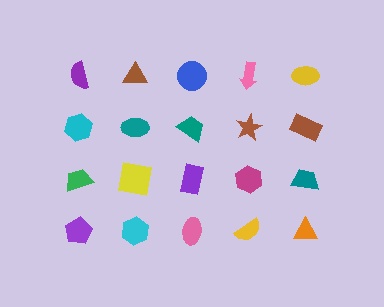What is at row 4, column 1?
A purple pentagon.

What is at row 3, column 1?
A green trapezoid.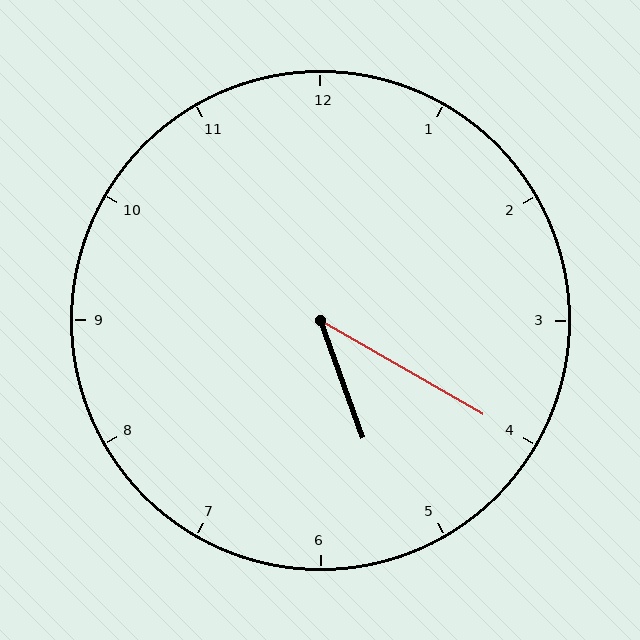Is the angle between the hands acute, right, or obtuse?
It is acute.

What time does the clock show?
5:20.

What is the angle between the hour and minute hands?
Approximately 40 degrees.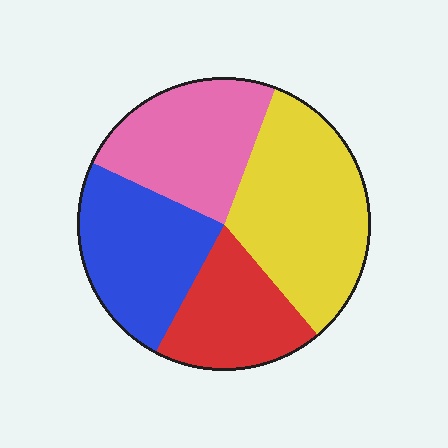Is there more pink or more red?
Pink.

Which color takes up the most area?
Yellow, at roughly 35%.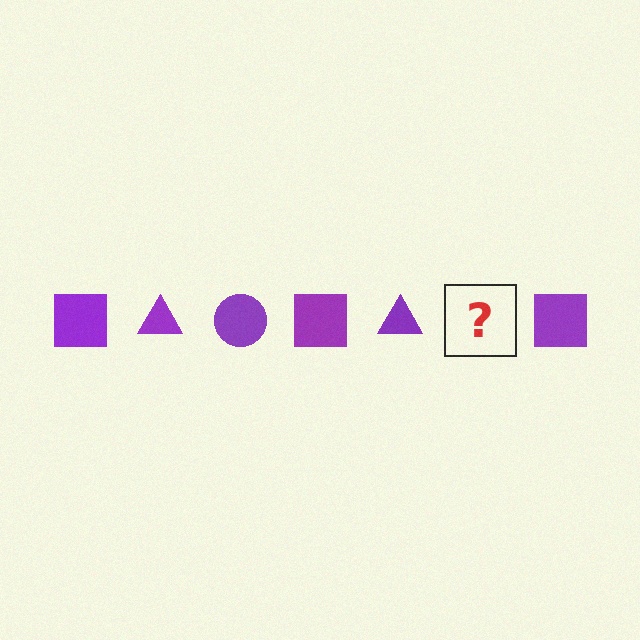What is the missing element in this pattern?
The missing element is a purple circle.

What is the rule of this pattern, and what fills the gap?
The rule is that the pattern cycles through square, triangle, circle shapes in purple. The gap should be filled with a purple circle.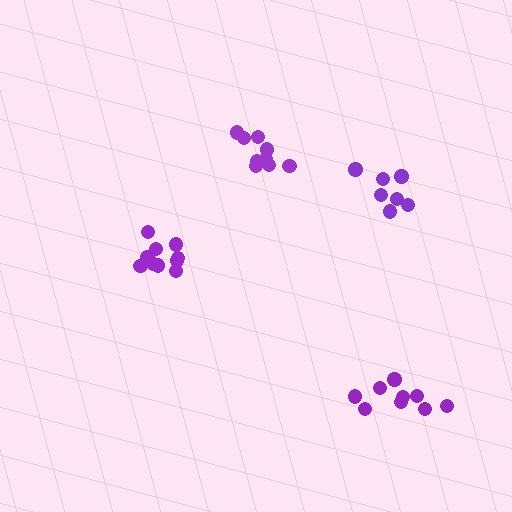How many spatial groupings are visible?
There are 4 spatial groupings.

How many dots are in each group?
Group 1: 9 dots, Group 2: 7 dots, Group 3: 10 dots, Group 4: 9 dots (35 total).